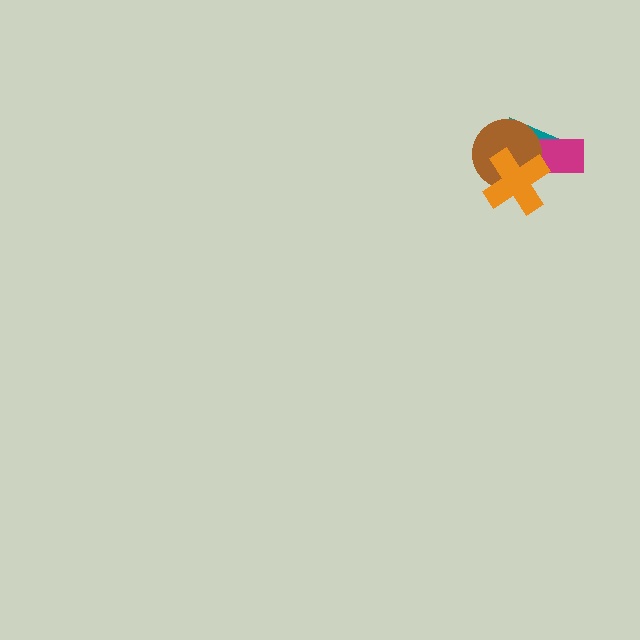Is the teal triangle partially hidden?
Yes, it is partially covered by another shape.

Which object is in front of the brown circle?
The orange cross is in front of the brown circle.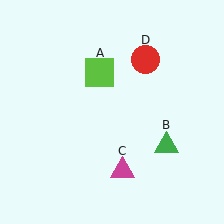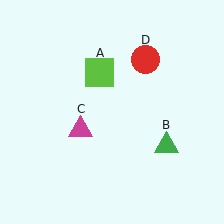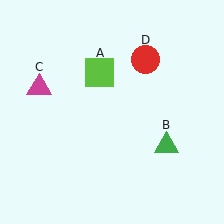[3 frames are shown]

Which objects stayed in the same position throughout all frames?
Lime square (object A) and green triangle (object B) and red circle (object D) remained stationary.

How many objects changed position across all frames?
1 object changed position: magenta triangle (object C).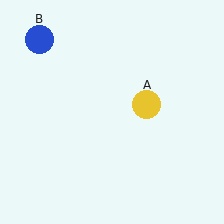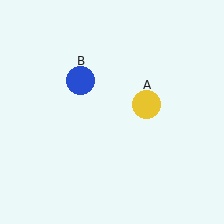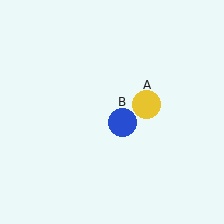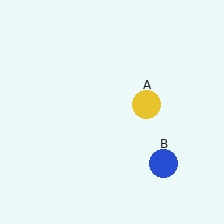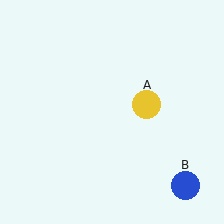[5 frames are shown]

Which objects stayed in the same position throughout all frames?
Yellow circle (object A) remained stationary.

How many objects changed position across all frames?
1 object changed position: blue circle (object B).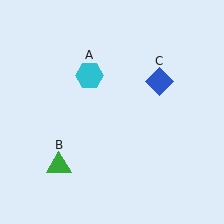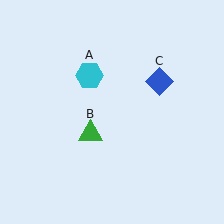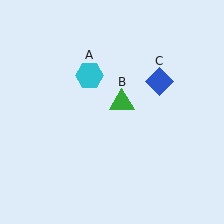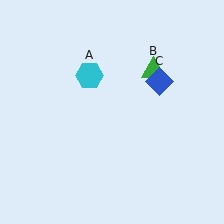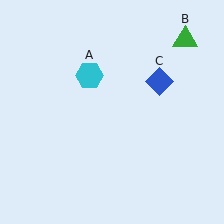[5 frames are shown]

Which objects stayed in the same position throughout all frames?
Cyan hexagon (object A) and blue diamond (object C) remained stationary.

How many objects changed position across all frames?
1 object changed position: green triangle (object B).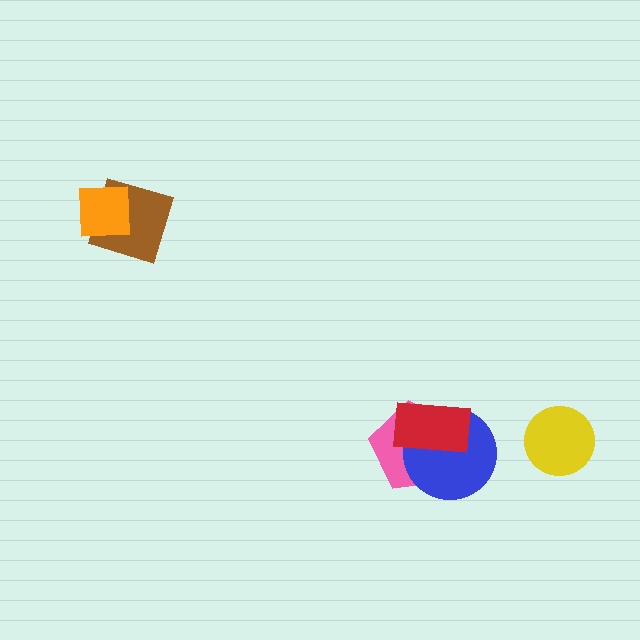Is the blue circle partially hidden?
Yes, it is partially covered by another shape.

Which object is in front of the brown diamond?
The orange square is in front of the brown diamond.